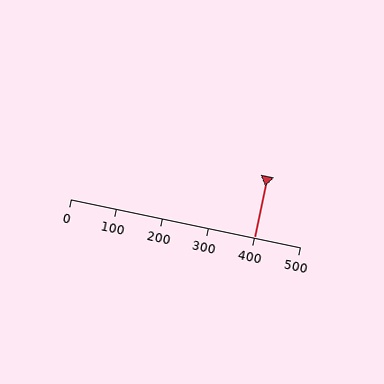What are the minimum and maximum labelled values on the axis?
The axis runs from 0 to 500.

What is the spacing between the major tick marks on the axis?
The major ticks are spaced 100 apart.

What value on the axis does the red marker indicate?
The marker indicates approximately 400.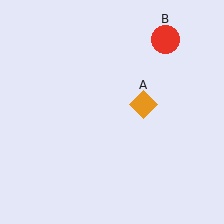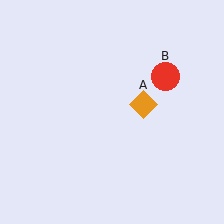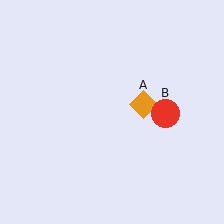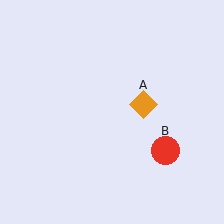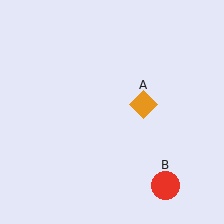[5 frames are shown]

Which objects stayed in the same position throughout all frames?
Orange diamond (object A) remained stationary.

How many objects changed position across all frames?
1 object changed position: red circle (object B).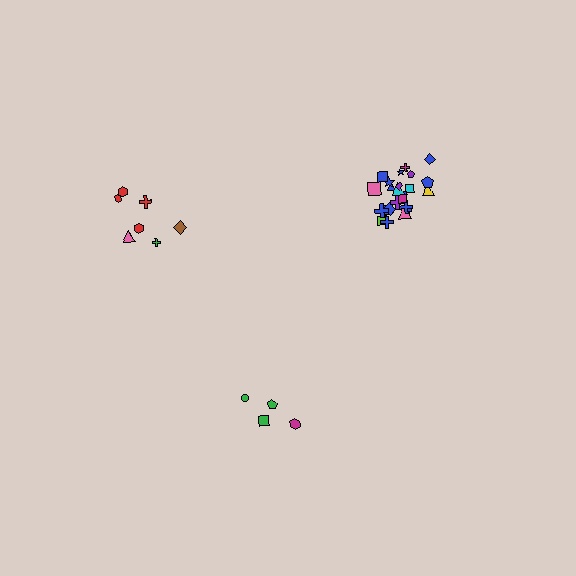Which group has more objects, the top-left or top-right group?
The top-right group.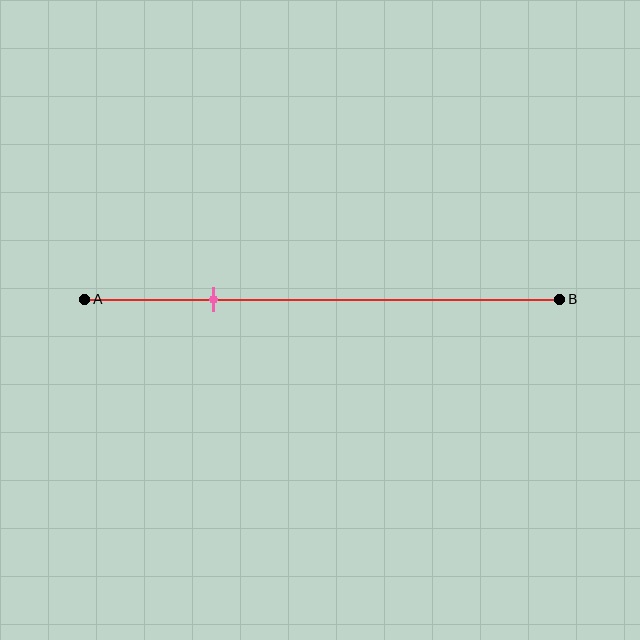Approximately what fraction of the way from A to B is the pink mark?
The pink mark is approximately 25% of the way from A to B.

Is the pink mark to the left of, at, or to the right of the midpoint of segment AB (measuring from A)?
The pink mark is to the left of the midpoint of segment AB.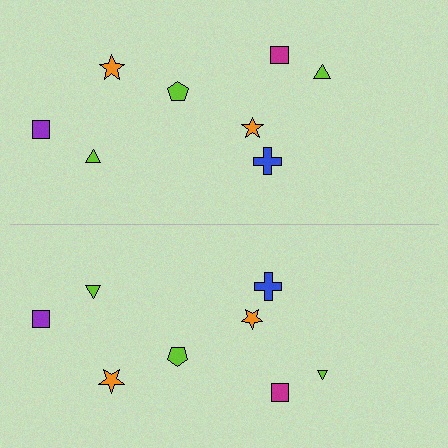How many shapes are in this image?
There are 16 shapes in this image.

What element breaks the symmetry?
The lime triangle on the bottom side has a different size than its mirror counterpart.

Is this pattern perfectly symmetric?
No, the pattern is not perfectly symmetric. The lime triangle on the bottom side has a different size than its mirror counterpart.